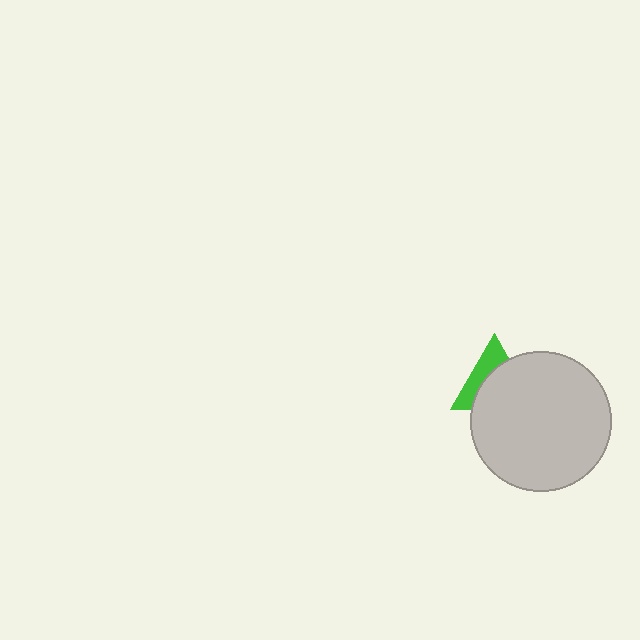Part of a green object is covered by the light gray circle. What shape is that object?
It is a triangle.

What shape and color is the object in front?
The object in front is a light gray circle.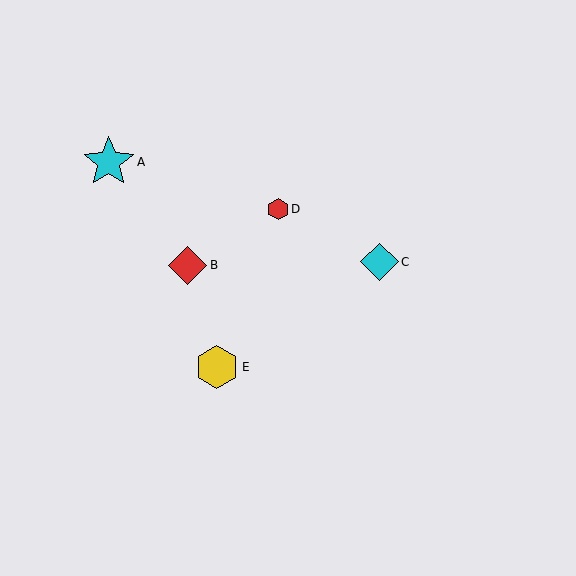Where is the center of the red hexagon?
The center of the red hexagon is at (278, 209).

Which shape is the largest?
The cyan star (labeled A) is the largest.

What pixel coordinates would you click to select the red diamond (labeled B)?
Click at (187, 265) to select the red diamond B.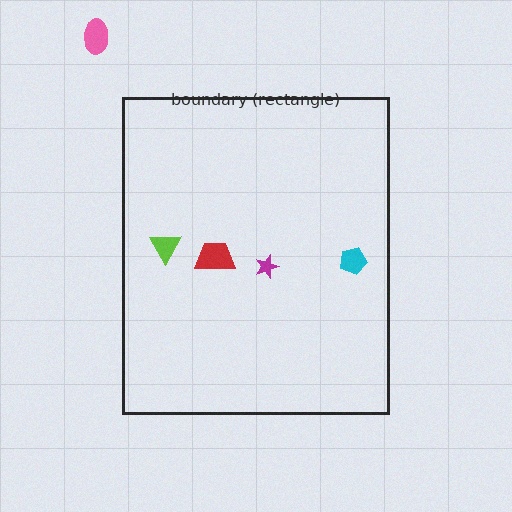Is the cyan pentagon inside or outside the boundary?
Inside.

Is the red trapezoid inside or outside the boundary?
Inside.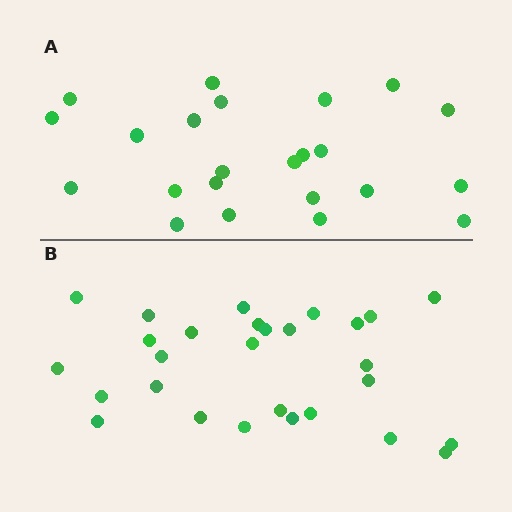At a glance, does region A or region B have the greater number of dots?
Region B (the bottom region) has more dots.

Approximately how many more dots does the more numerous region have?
Region B has about 5 more dots than region A.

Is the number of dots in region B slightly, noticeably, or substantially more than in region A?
Region B has only slightly more — the two regions are fairly close. The ratio is roughly 1.2 to 1.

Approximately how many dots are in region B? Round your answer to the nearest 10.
About 30 dots. (The exact count is 28, which rounds to 30.)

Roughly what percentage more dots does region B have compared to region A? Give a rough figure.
About 20% more.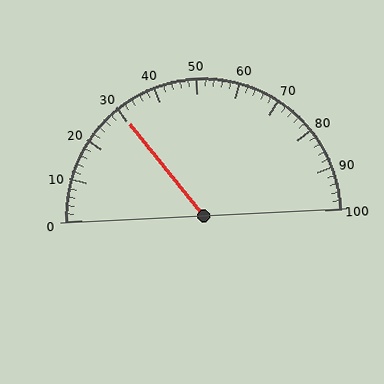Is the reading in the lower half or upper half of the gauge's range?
The reading is in the lower half of the range (0 to 100).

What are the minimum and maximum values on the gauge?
The gauge ranges from 0 to 100.